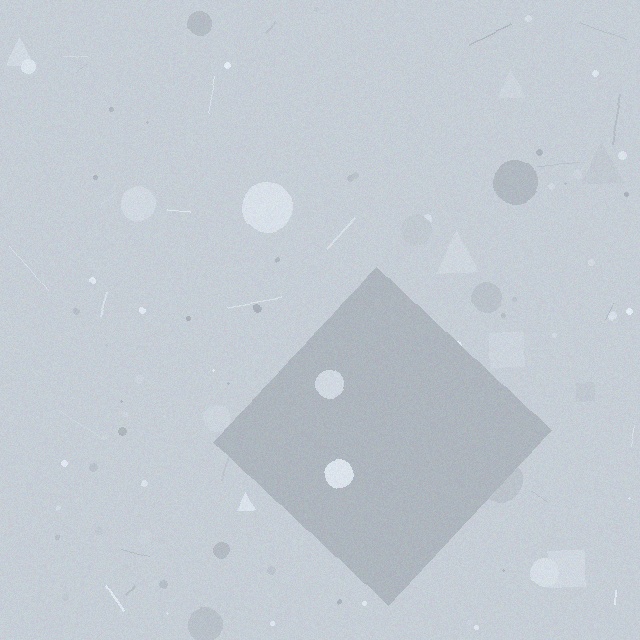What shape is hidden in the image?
A diamond is hidden in the image.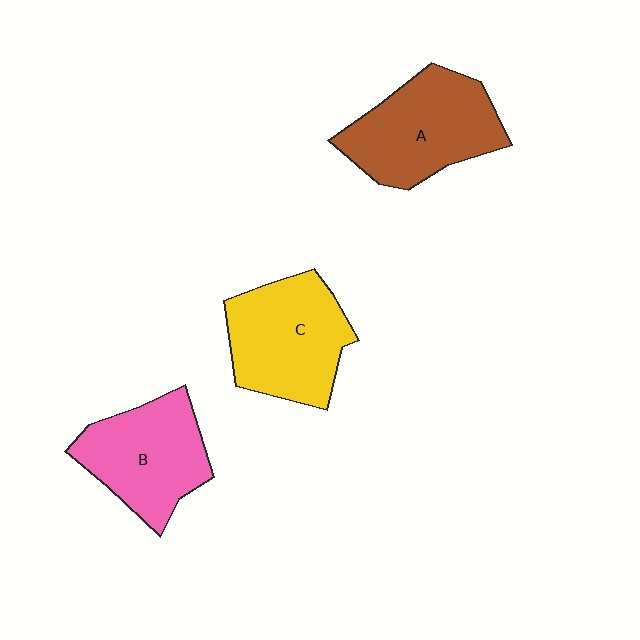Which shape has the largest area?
Shape A (brown).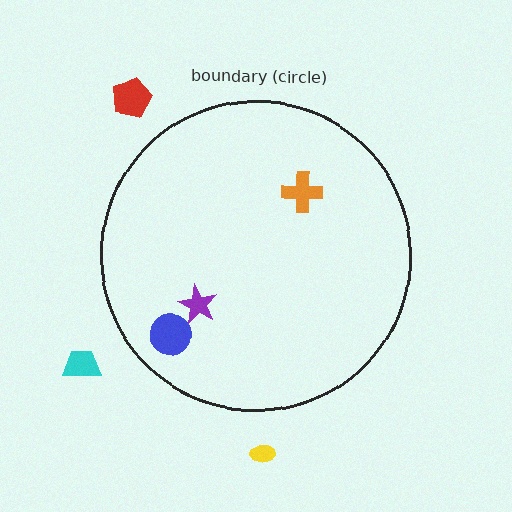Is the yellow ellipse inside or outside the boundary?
Outside.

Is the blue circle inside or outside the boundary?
Inside.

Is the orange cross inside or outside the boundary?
Inside.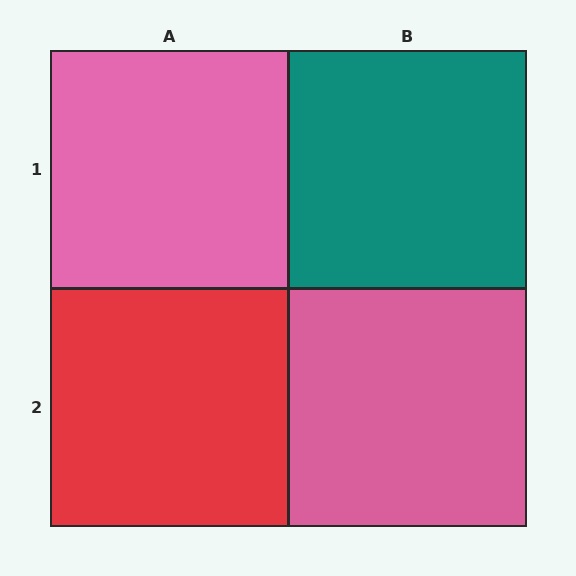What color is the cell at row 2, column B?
Pink.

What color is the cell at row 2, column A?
Red.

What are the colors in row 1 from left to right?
Pink, teal.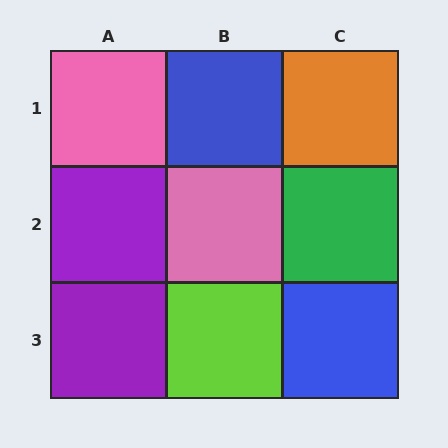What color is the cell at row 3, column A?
Purple.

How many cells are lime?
1 cell is lime.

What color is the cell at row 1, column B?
Blue.